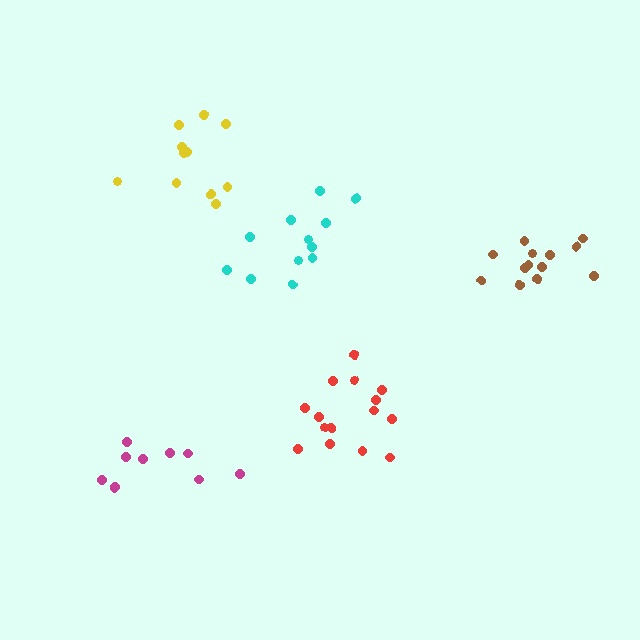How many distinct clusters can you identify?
There are 5 distinct clusters.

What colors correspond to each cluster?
The clusters are colored: magenta, cyan, red, yellow, brown.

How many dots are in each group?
Group 1: 10 dots, Group 2: 12 dots, Group 3: 15 dots, Group 4: 11 dots, Group 5: 13 dots (61 total).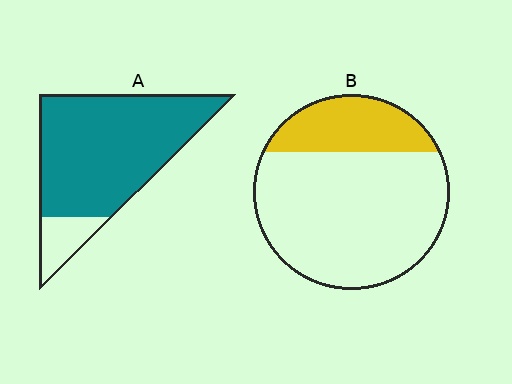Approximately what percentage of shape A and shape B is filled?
A is approximately 85% and B is approximately 25%.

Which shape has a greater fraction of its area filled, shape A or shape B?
Shape A.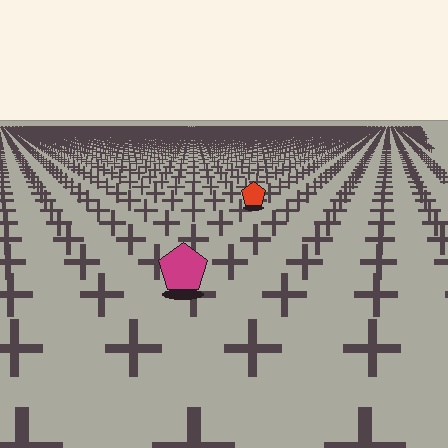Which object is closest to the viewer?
The magenta pentagon is closest. The texture marks near it are larger and more spread out.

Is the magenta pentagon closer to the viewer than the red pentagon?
Yes. The magenta pentagon is closer — you can tell from the texture gradient: the ground texture is coarser near it.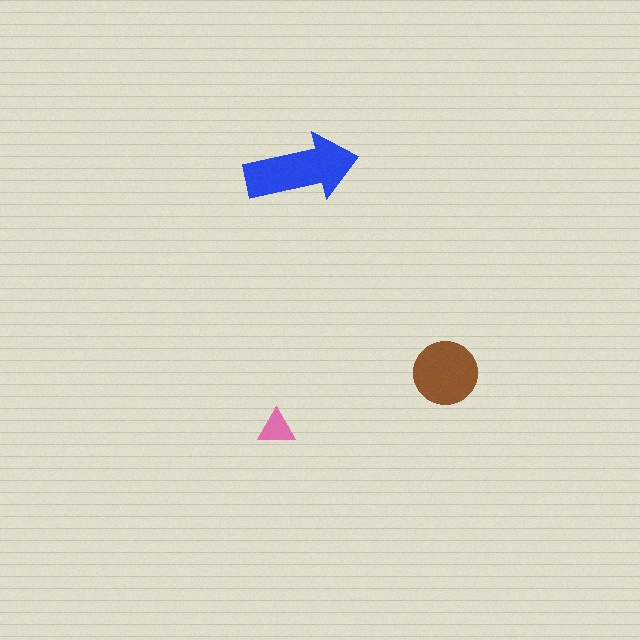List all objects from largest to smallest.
The blue arrow, the brown circle, the pink triangle.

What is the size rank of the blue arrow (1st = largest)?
1st.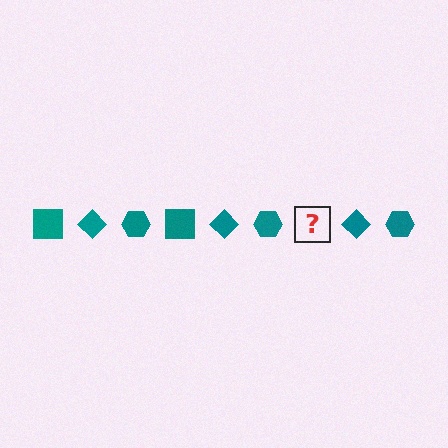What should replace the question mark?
The question mark should be replaced with a teal square.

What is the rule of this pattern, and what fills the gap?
The rule is that the pattern cycles through square, diamond, hexagon shapes in teal. The gap should be filled with a teal square.